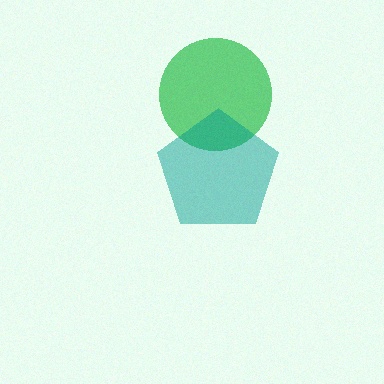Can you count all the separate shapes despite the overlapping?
Yes, there are 2 separate shapes.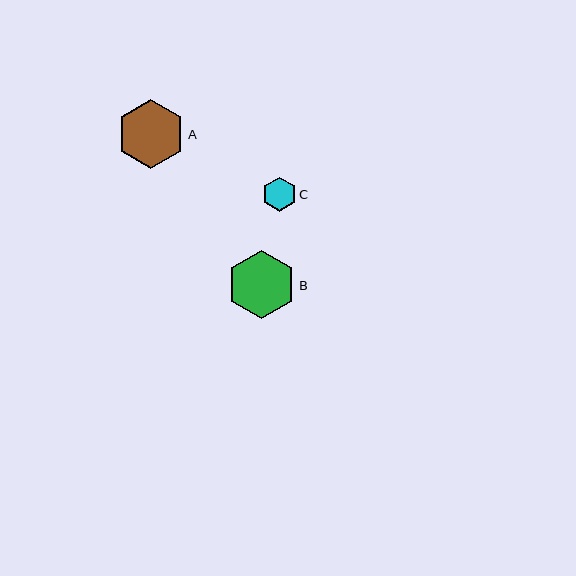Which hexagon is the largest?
Hexagon A is the largest with a size of approximately 69 pixels.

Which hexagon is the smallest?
Hexagon C is the smallest with a size of approximately 34 pixels.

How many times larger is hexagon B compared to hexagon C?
Hexagon B is approximately 2.0 times the size of hexagon C.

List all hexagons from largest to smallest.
From largest to smallest: A, B, C.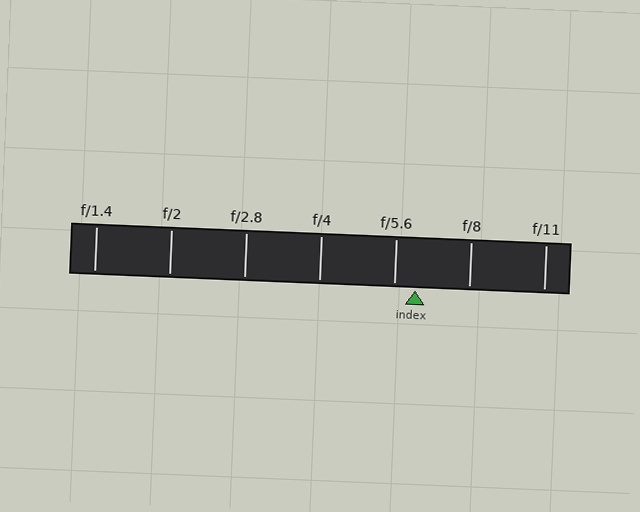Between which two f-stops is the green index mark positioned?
The index mark is between f/5.6 and f/8.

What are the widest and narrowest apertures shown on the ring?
The widest aperture shown is f/1.4 and the narrowest is f/11.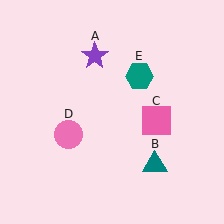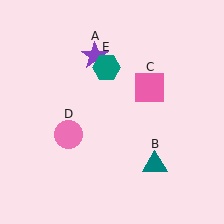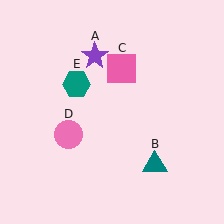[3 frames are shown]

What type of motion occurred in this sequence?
The pink square (object C), teal hexagon (object E) rotated counterclockwise around the center of the scene.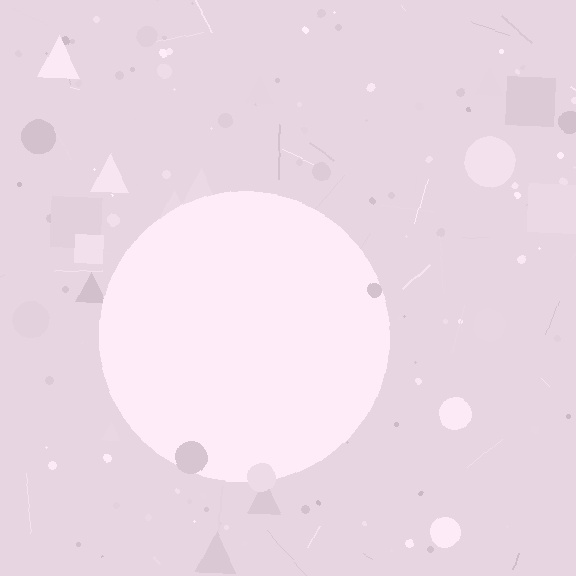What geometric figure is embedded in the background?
A circle is embedded in the background.